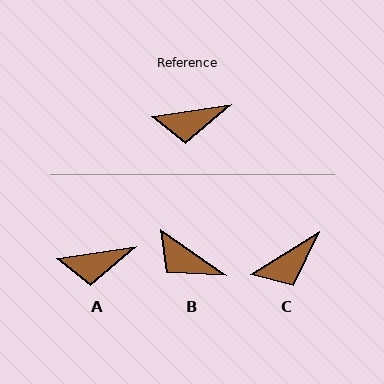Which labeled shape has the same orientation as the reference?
A.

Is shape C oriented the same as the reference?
No, it is off by about 24 degrees.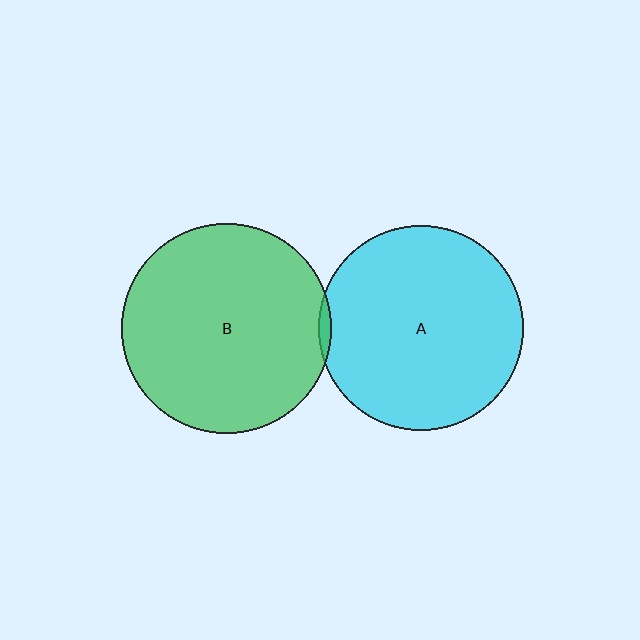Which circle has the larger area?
Circle B (green).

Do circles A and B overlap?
Yes.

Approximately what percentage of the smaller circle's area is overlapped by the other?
Approximately 5%.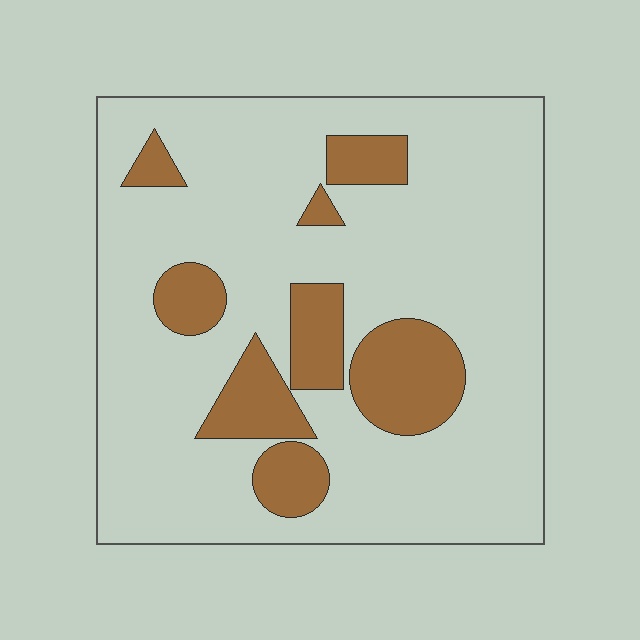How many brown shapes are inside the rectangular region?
8.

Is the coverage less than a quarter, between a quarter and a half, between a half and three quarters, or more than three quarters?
Less than a quarter.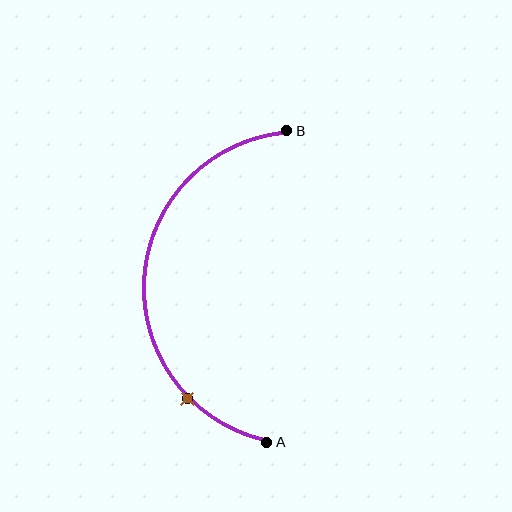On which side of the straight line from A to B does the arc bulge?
The arc bulges to the left of the straight line connecting A and B.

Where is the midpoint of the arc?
The arc midpoint is the point on the curve farthest from the straight line joining A and B. It sits to the left of that line.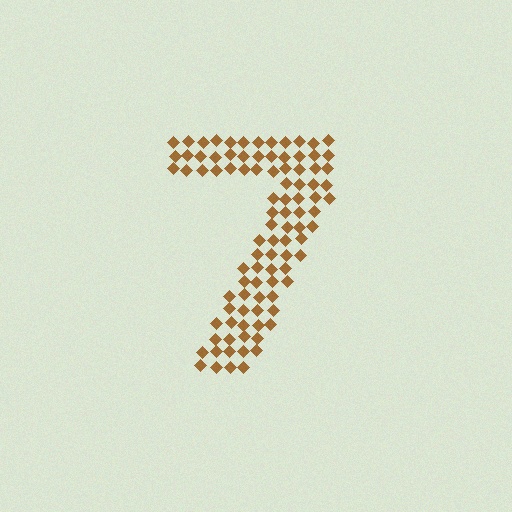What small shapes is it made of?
It is made of small diamonds.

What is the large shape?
The large shape is the digit 7.